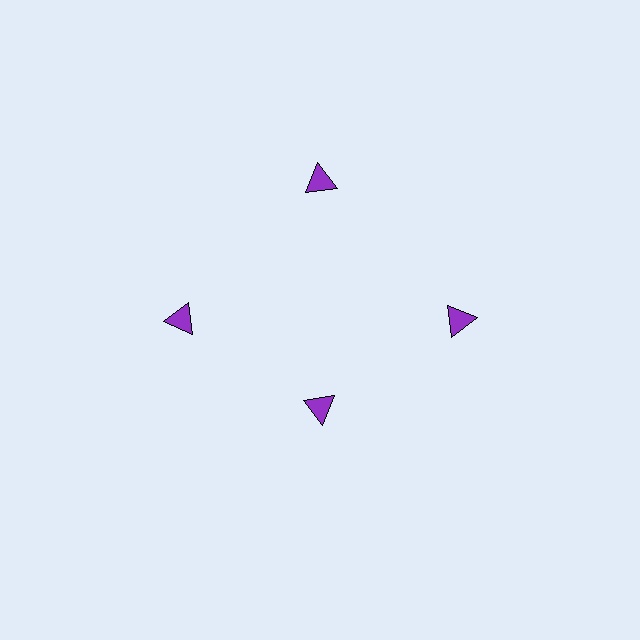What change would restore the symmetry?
The symmetry would be restored by moving it outward, back onto the ring so that all 4 triangles sit at equal angles and equal distance from the center.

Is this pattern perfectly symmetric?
No. The 4 purple triangles are arranged in a ring, but one element near the 6 o'clock position is pulled inward toward the center, breaking the 4-fold rotational symmetry.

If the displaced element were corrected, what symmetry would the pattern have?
It would have 4-fold rotational symmetry — the pattern would map onto itself every 90 degrees.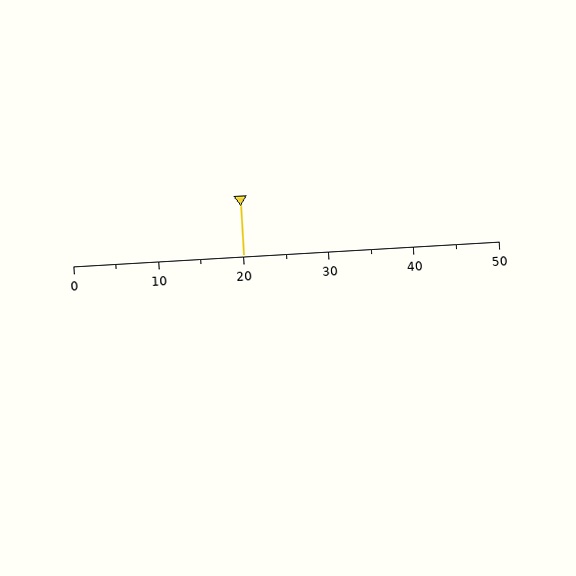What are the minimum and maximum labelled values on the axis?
The axis runs from 0 to 50.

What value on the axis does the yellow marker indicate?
The marker indicates approximately 20.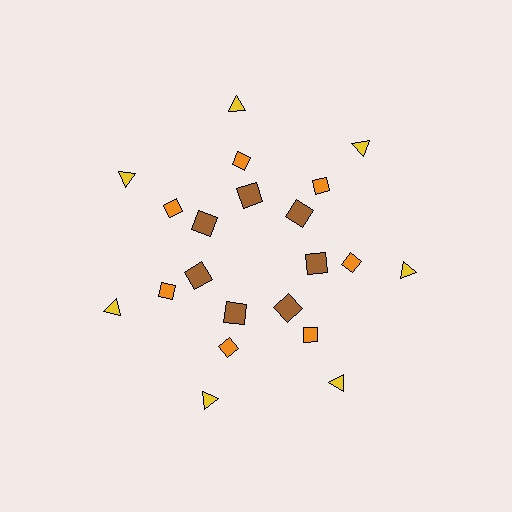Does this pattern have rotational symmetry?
Yes, this pattern has 7-fold rotational symmetry. It looks the same after rotating 51 degrees around the center.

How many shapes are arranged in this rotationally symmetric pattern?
There are 21 shapes, arranged in 7 groups of 3.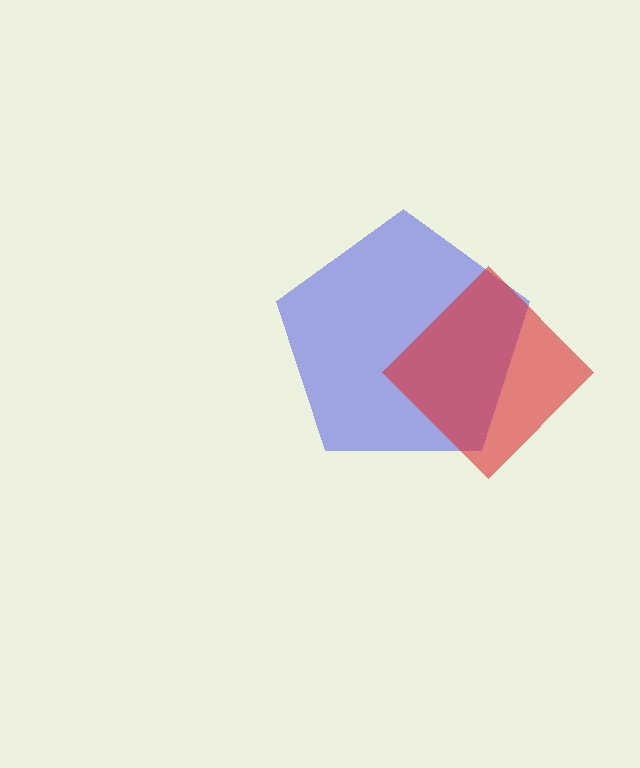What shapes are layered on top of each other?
The layered shapes are: a blue pentagon, a red diamond.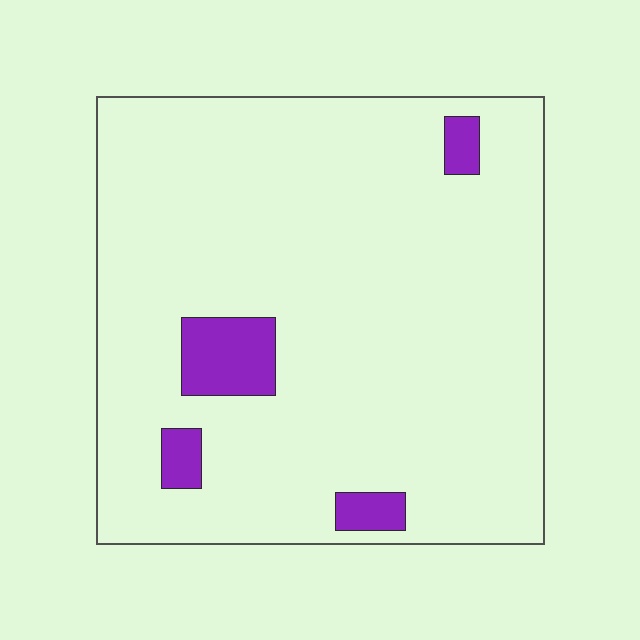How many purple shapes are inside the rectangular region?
4.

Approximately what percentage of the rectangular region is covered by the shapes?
Approximately 5%.